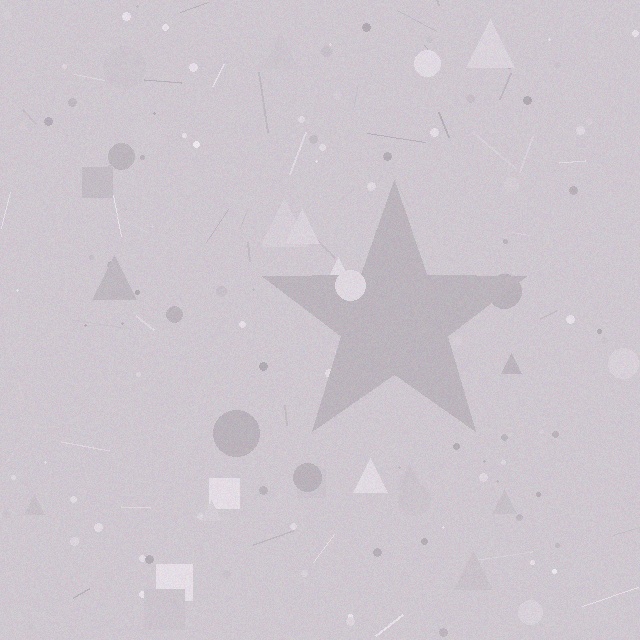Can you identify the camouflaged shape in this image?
The camouflaged shape is a star.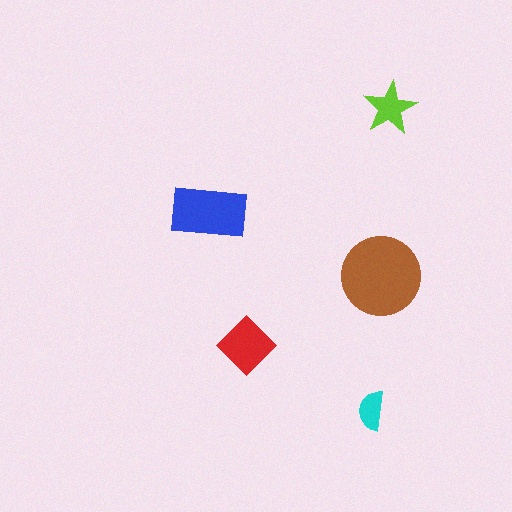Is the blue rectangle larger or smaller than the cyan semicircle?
Larger.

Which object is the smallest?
The cyan semicircle.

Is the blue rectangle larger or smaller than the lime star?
Larger.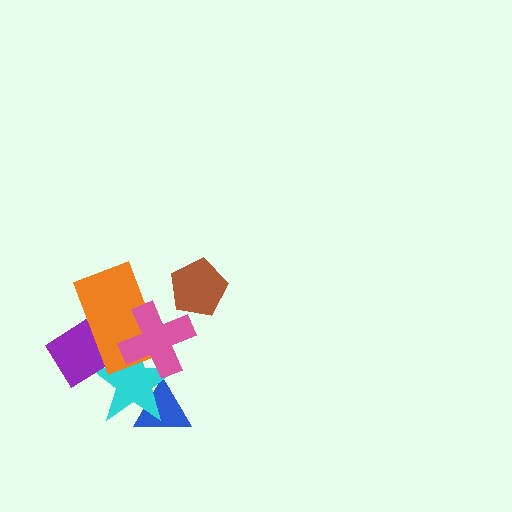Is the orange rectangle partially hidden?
Yes, it is partially covered by another shape.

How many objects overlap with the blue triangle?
1 object overlaps with the blue triangle.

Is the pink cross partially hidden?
No, no other shape covers it.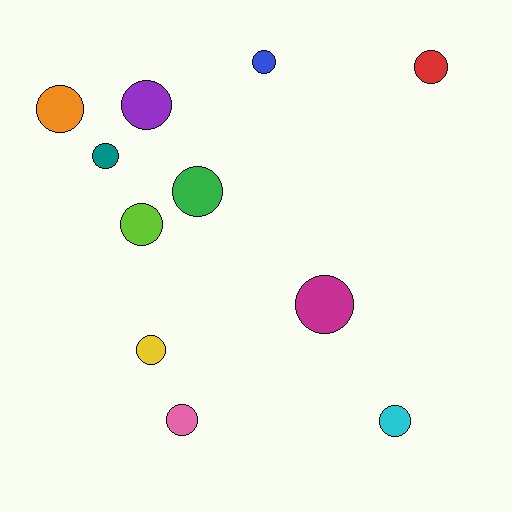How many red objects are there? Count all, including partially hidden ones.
There is 1 red object.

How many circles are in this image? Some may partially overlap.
There are 11 circles.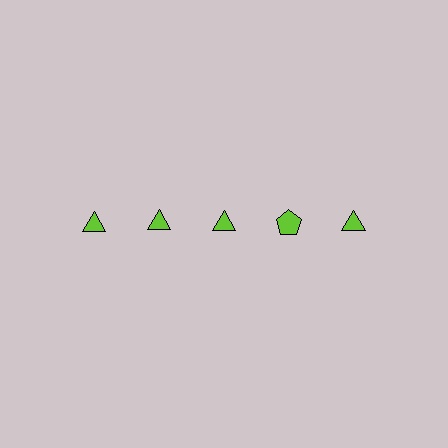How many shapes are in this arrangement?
There are 5 shapes arranged in a grid pattern.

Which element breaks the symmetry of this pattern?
The lime pentagon in the top row, second from right column breaks the symmetry. All other shapes are lime triangles.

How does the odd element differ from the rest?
It has a different shape: pentagon instead of triangle.